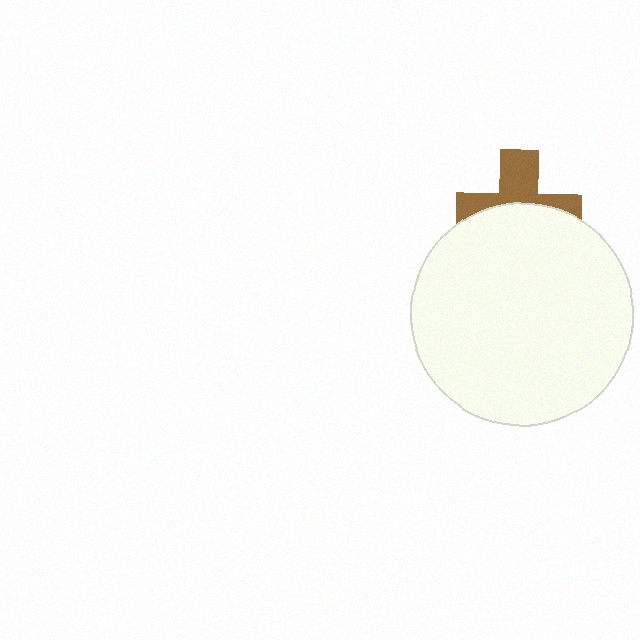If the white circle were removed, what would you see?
You would see the complete brown cross.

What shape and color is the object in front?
The object in front is a white circle.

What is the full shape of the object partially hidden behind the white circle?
The partially hidden object is a brown cross.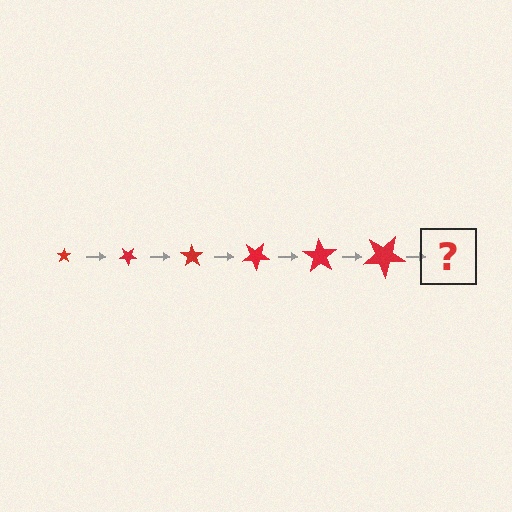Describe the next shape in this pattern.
It should be a star, larger than the previous one and rotated 210 degrees from the start.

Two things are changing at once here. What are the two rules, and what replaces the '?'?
The two rules are that the star grows larger each step and it rotates 35 degrees each step. The '?' should be a star, larger than the previous one and rotated 210 degrees from the start.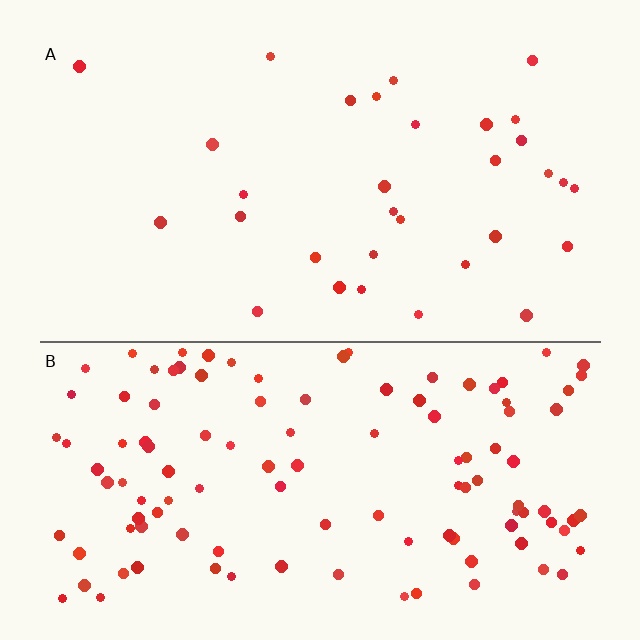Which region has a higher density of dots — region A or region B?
B (the bottom).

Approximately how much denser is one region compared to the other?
Approximately 3.6× — region B over region A.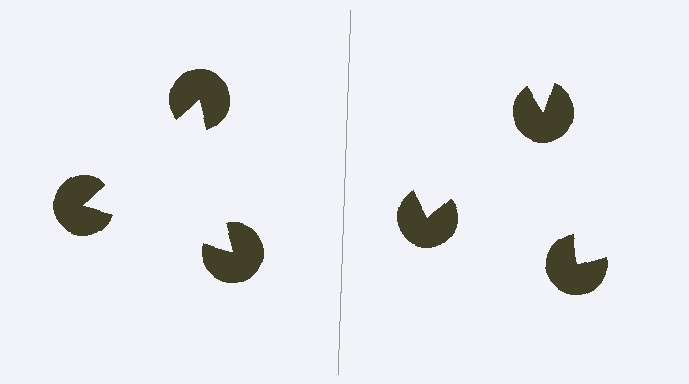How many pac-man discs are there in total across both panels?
6 — 3 on each side.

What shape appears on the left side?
An illusory triangle.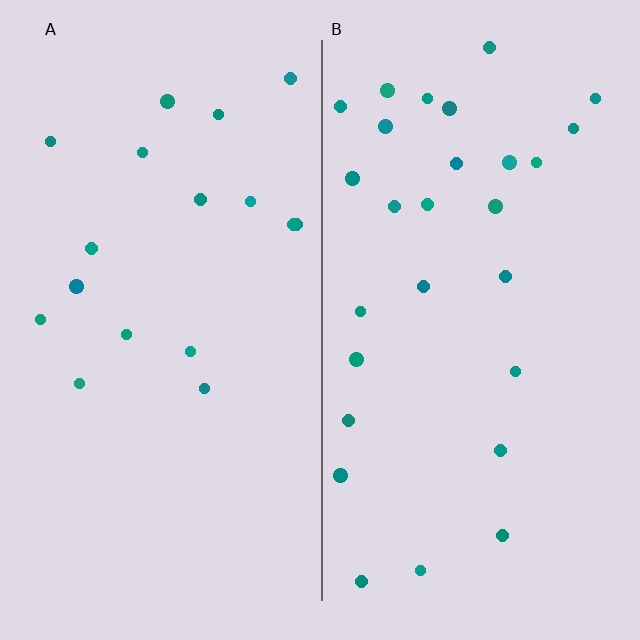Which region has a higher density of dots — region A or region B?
B (the right).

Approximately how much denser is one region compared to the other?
Approximately 1.6× — region B over region A.